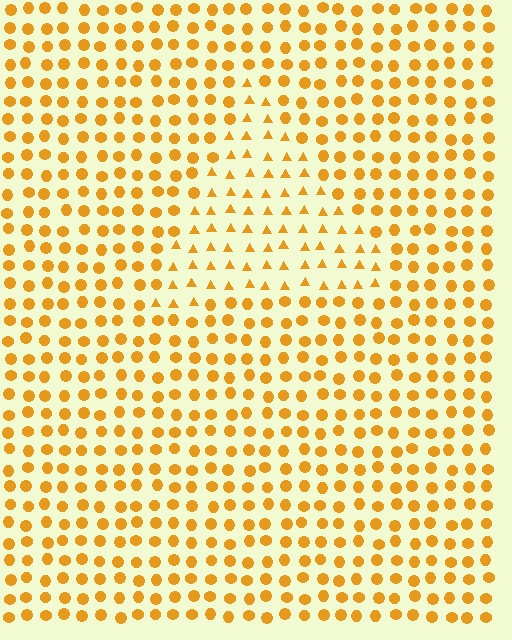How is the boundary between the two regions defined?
The boundary is defined by a change in element shape: triangles inside vs. circles outside. All elements share the same color and spacing.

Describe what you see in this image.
The image is filled with small orange elements arranged in a uniform grid. A triangle-shaped region contains triangles, while the surrounding area contains circles. The boundary is defined purely by the change in element shape.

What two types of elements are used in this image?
The image uses triangles inside the triangle region and circles outside it.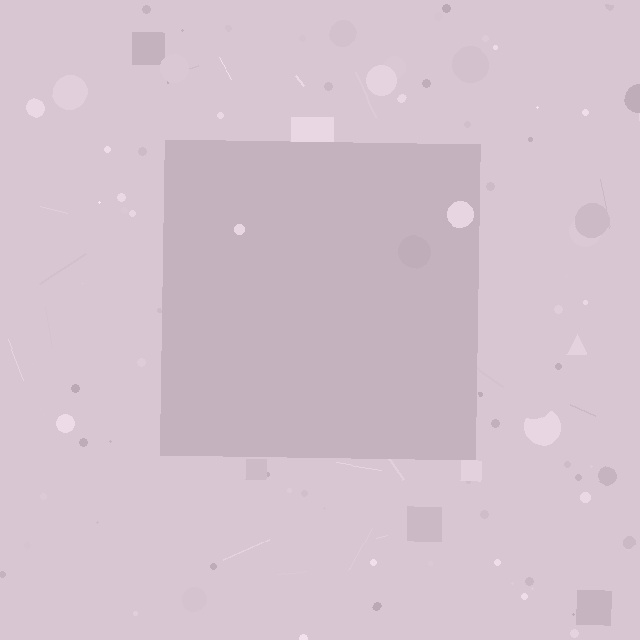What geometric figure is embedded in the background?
A square is embedded in the background.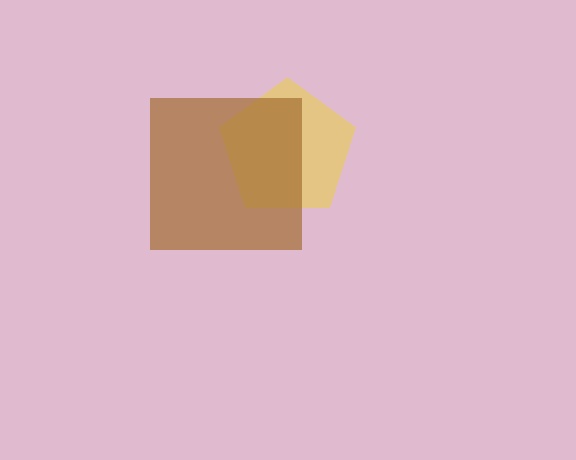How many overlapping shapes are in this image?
There are 2 overlapping shapes in the image.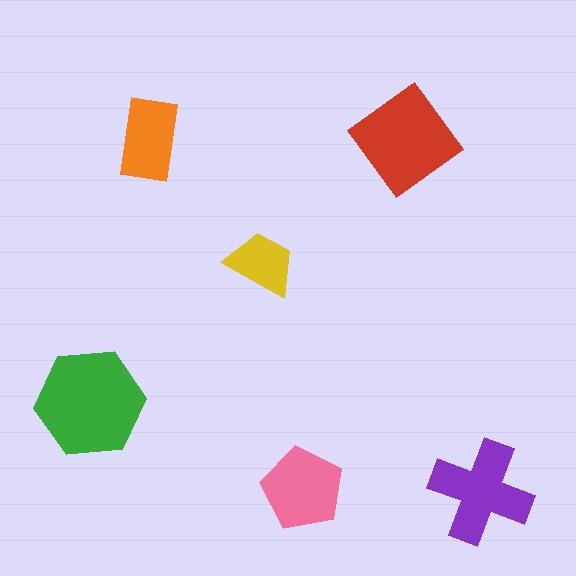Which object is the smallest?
The yellow trapezoid.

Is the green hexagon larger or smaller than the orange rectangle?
Larger.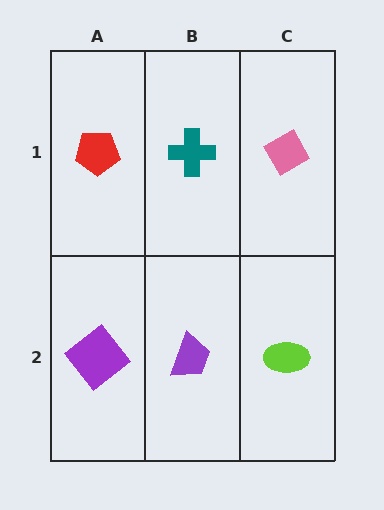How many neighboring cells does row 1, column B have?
3.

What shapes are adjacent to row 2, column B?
A teal cross (row 1, column B), a purple diamond (row 2, column A), a lime ellipse (row 2, column C).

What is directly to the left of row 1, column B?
A red pentagon.